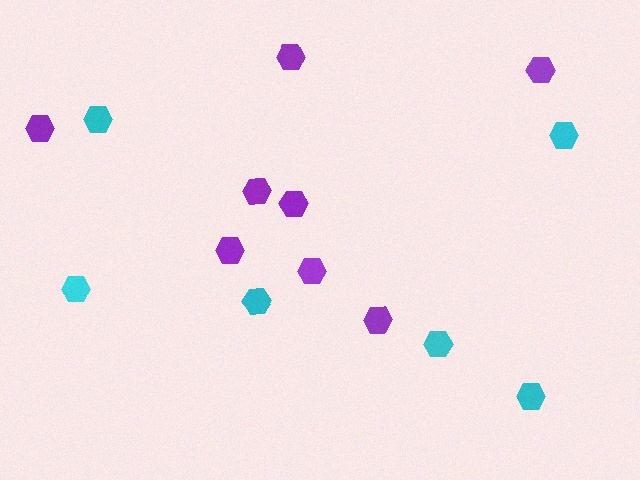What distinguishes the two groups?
There are 2 groups: one group of cyan hexagons (6) and one group of purple hexagons (8).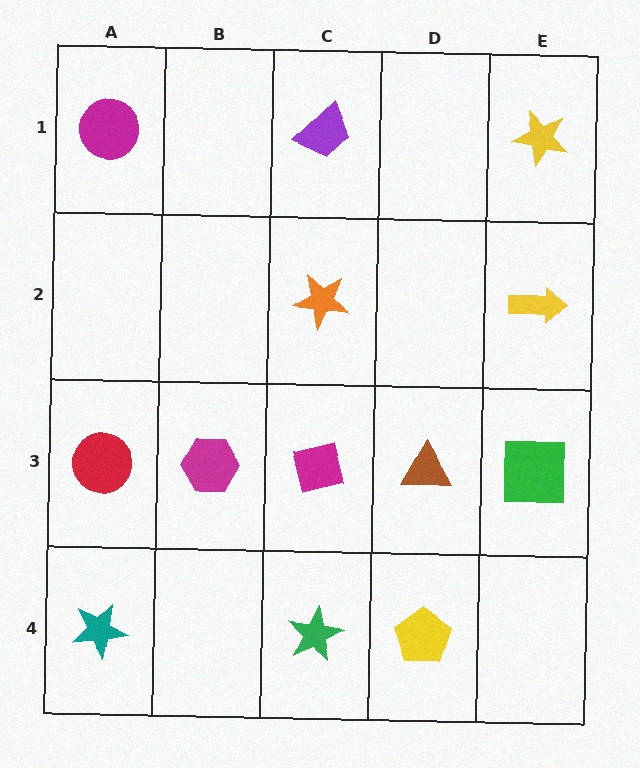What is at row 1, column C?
A purple trapezoid.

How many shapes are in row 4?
3 shapes.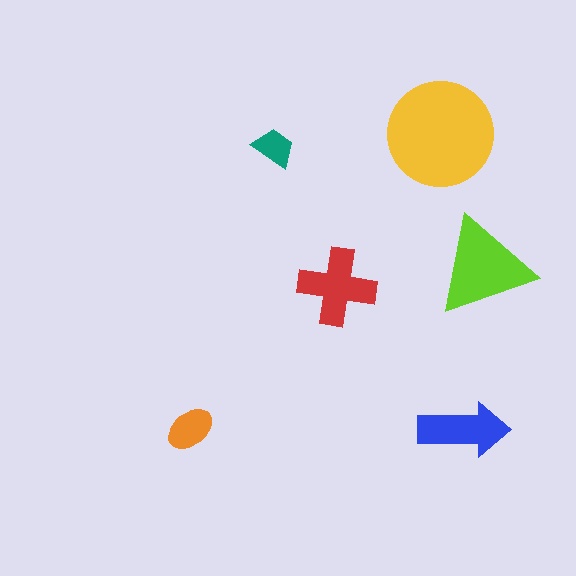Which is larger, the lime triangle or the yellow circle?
The yellow circle.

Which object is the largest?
The yellow circle.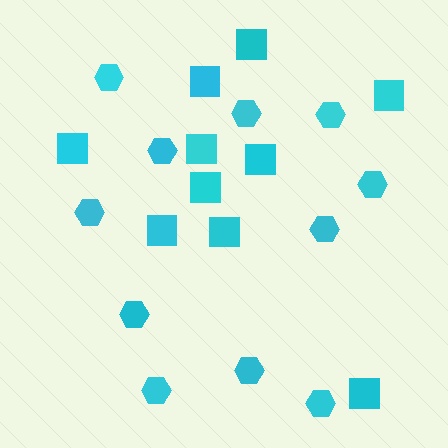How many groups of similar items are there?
There are 2 groups: one group of hexagons (11) and one group of squares (10).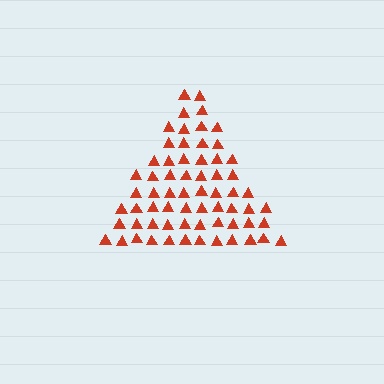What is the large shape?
The large shape is a triangle.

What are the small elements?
The small elements are triangles.